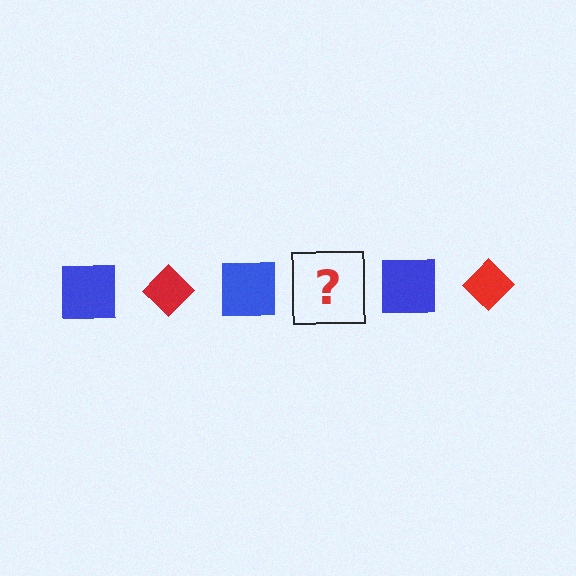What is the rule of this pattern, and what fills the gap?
The rule is that the pattern alternates between blue square and red diamond. The gap should be filled with a red diamond.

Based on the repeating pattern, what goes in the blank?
The blank should be a red diamond.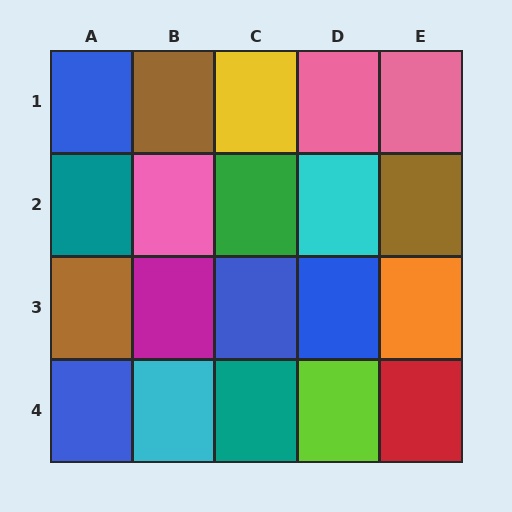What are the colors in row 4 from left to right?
Blue, cyan, teal, lime, red.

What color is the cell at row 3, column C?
Blue.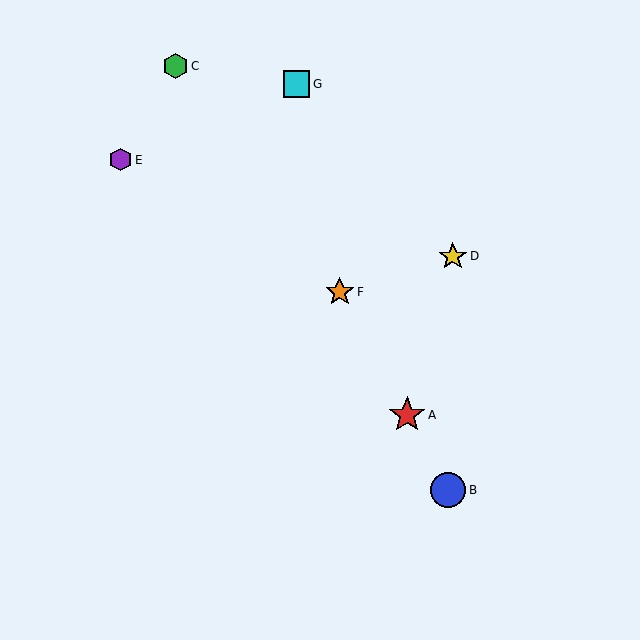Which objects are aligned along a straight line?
Objects A, B, F are aligned along a straight line.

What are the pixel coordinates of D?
Object D is at (453, 256).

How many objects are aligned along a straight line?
3 objects (A, B, F) are aligned along a straight line.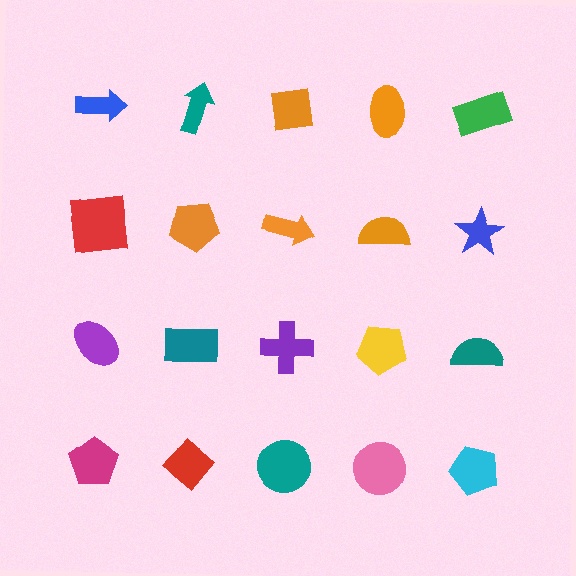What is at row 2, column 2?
An orange pentagon.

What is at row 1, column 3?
An orange square.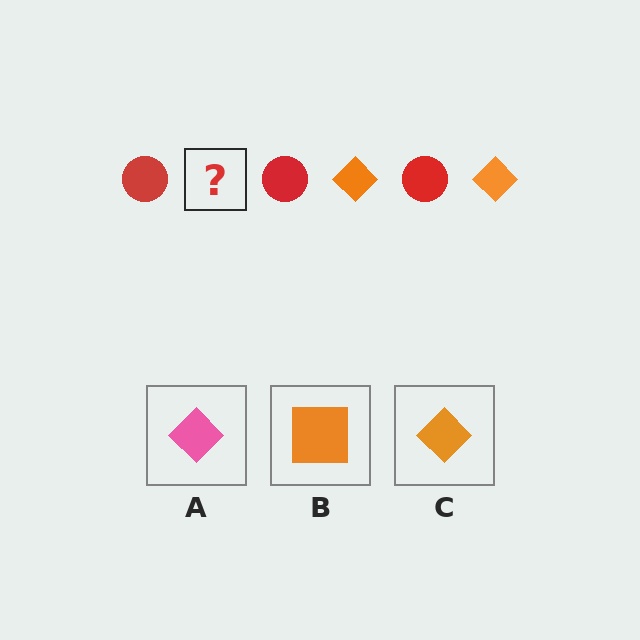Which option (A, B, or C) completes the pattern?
C.